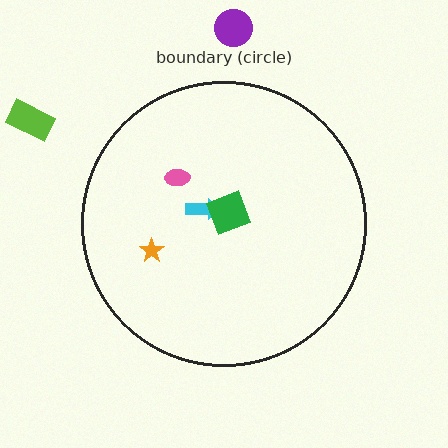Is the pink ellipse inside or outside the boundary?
Inside.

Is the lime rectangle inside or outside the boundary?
Outside.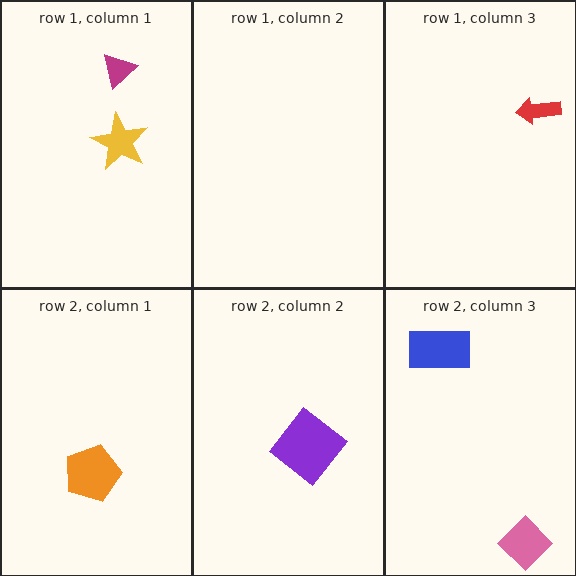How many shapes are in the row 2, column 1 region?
1.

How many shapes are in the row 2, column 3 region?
2.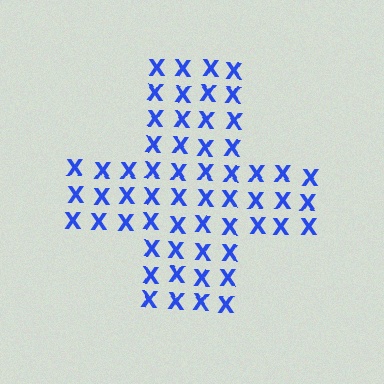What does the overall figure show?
The overall figure shows a cross.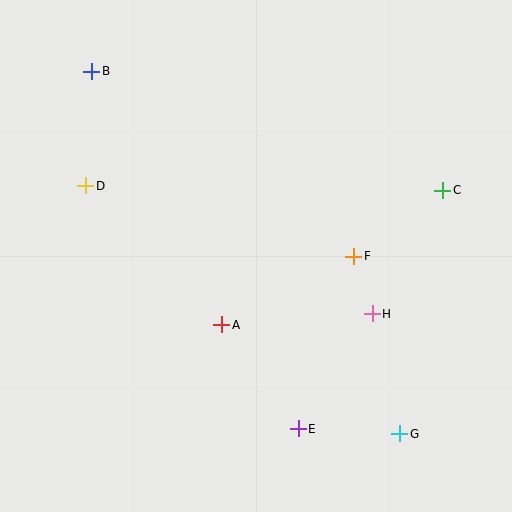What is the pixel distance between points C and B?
The distance between C and B is 371 pixels.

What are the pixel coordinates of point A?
Point A is at (222, 325).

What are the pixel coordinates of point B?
Point B is at (92, 71).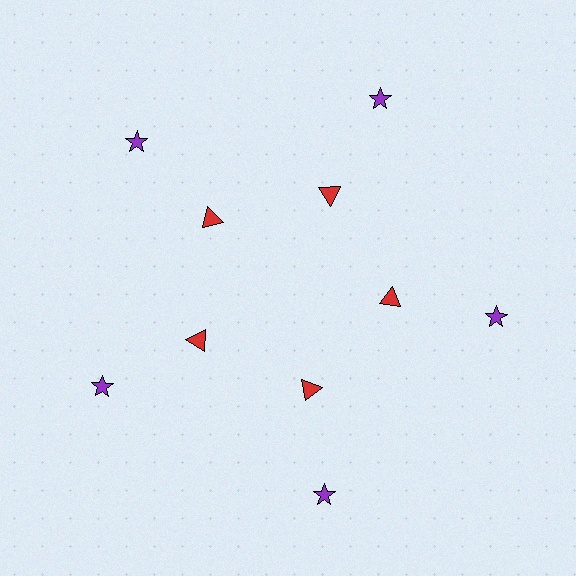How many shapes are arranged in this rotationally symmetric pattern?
There are 10 shapes, arranged in 5 groups of 2.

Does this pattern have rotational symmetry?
Yes, this pattern has 5-fold rotational symmetry. It looks the same after rotating 72 degrees around the center.